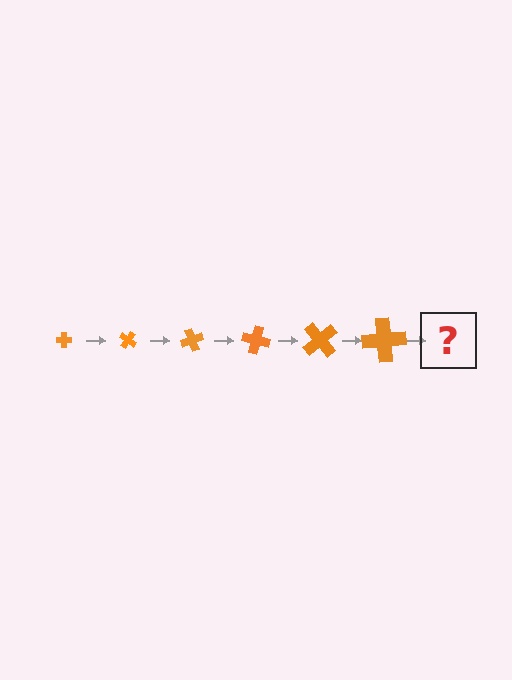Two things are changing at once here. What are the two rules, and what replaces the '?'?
The two rules are that the cross grows larger each step and it rotates 35 degrees each step. The '?' should be a cross, larger than the previous one and rotated 210 degrees from the start.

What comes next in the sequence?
The next element should be a cross, larger than the previous one and rotated 210 degrees from the start.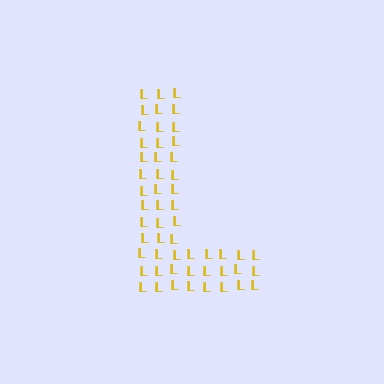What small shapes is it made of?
It is made of small letter L's.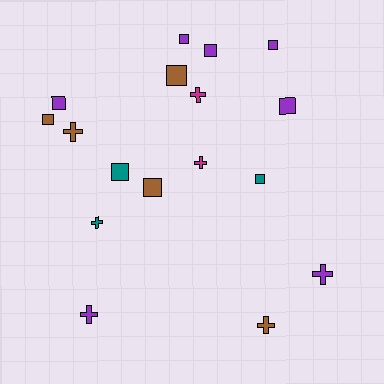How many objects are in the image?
There are 17 objects.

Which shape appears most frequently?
Square, with 10 objects.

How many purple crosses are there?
There are 2 purple crosses.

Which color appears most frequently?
Purple, with 7 objects.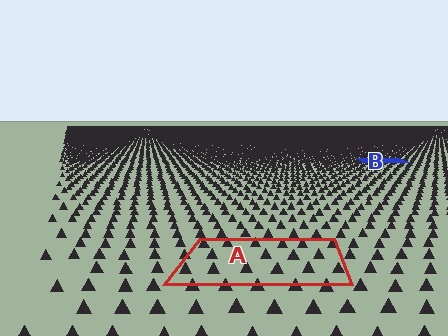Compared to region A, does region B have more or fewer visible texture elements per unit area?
Region B has more texture elements per unit area — they are packed more densely because it is farther away.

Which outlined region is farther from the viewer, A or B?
Region B is farther from the viewer — the texture elements inside it appear smaller and more densely packed.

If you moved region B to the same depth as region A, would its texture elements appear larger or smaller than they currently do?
They would appear larger. At a closer depth, the same texture elements are projected at a bigger on-screen size.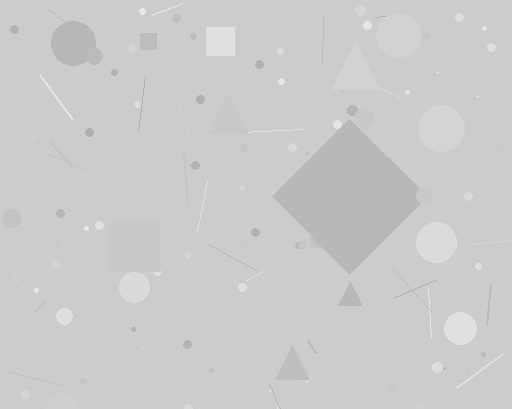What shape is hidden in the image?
A diamond is hidden in the image.